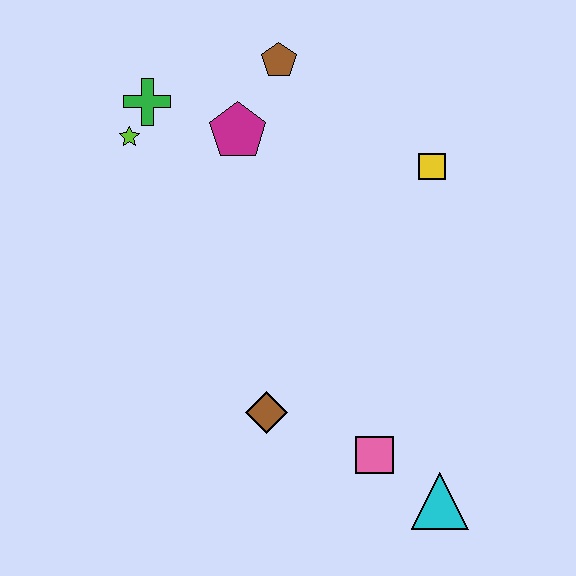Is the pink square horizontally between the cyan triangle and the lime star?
Yes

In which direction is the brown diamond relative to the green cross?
The brown diamond is below the green cross.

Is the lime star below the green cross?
Yes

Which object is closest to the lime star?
The green cross is closest to the lime star.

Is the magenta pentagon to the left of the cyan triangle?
Yes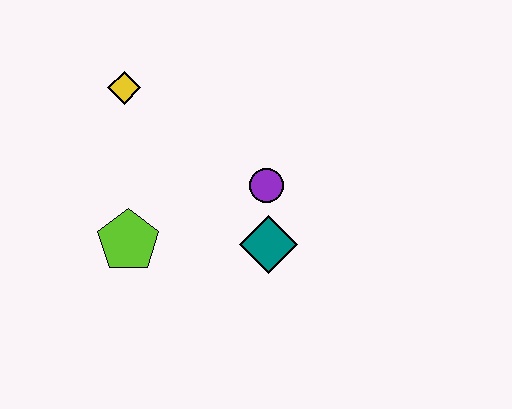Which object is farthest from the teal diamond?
The yellow diamond is farthest from the teal diamond.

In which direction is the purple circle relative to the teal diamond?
The purple circle is above the teal diamond.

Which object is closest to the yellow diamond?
The lime pentagon is closest to the yellow diamond.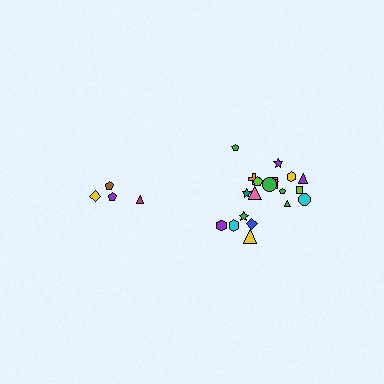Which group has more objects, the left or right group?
The right group.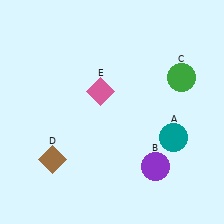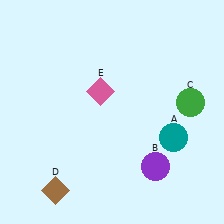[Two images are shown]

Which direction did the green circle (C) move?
The green circle (C) moved down.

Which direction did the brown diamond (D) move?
The brown diamond (D) moved down.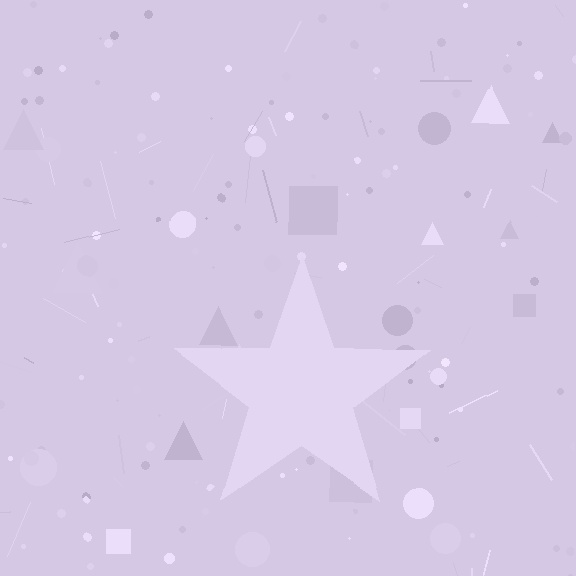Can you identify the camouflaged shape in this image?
The camouflaged shape is a star.